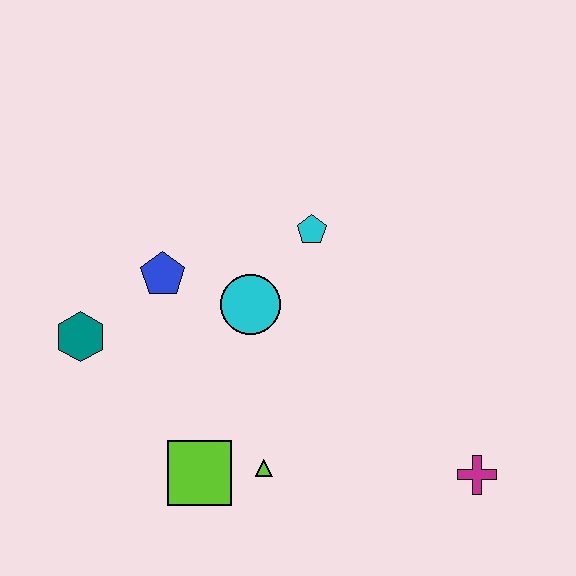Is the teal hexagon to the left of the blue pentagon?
Yes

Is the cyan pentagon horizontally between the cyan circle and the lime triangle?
No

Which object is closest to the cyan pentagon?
The cyan circle is closest to the cyan pentagon.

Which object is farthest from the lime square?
The magenta cross is farthest from the lime square.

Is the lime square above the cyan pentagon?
No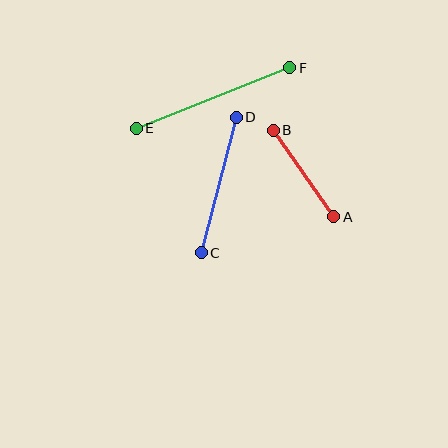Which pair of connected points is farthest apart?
Points E and F are farthest apart.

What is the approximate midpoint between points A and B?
The midpoint is at approximately (303, 174) pixels.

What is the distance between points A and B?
The distance is approximately 105 pixels.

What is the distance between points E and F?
The distance is approximately 165 pixels.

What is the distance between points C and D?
The distance is approximately 140 pixels.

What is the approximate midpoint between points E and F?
The midpoint is at approximately (213, 98) pixels.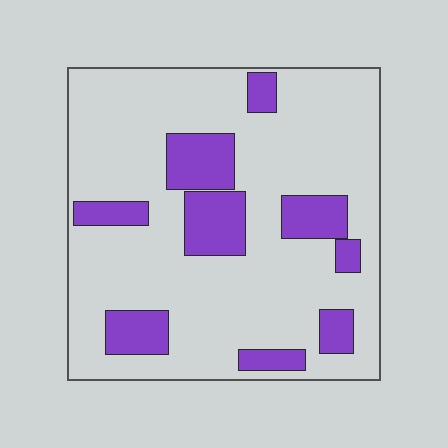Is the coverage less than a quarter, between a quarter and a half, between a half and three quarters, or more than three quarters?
Less than a quarter.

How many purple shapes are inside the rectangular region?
9.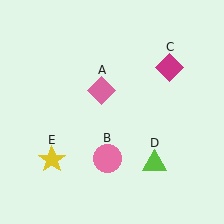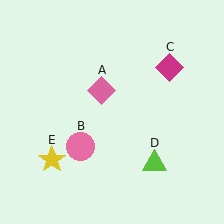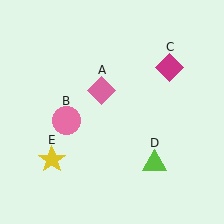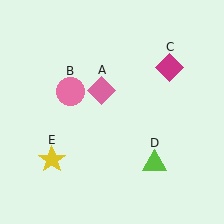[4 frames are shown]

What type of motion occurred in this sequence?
The pink circle (object B) rotated clockwise around the center of the scene.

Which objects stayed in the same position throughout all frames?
Pink diamond (object A) and magenta diamond (object C) and lime triangle (object D) and yellow star (object E) remained stationary.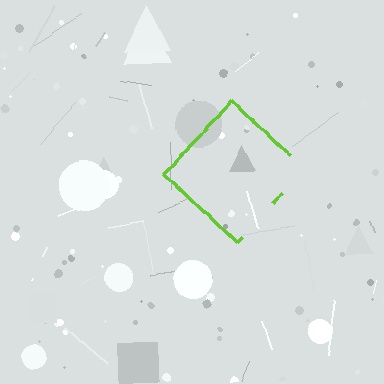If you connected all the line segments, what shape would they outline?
They would outline a diamond.